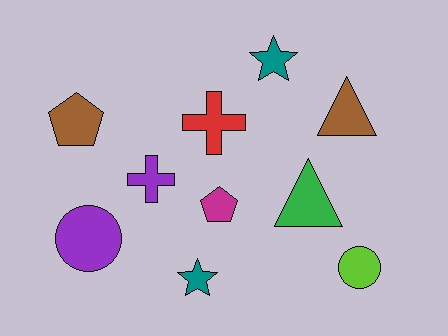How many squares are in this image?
There are no squares.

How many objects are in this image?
There are 10 objects.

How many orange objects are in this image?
There are no orange objects.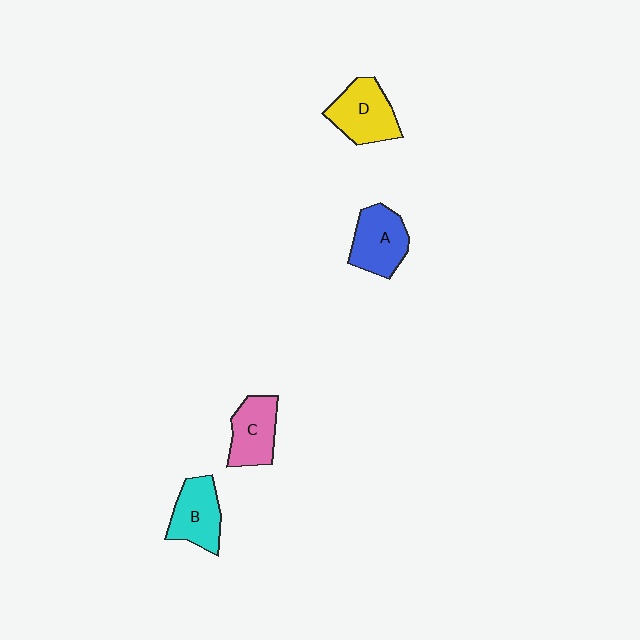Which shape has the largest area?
Shape D (yellow).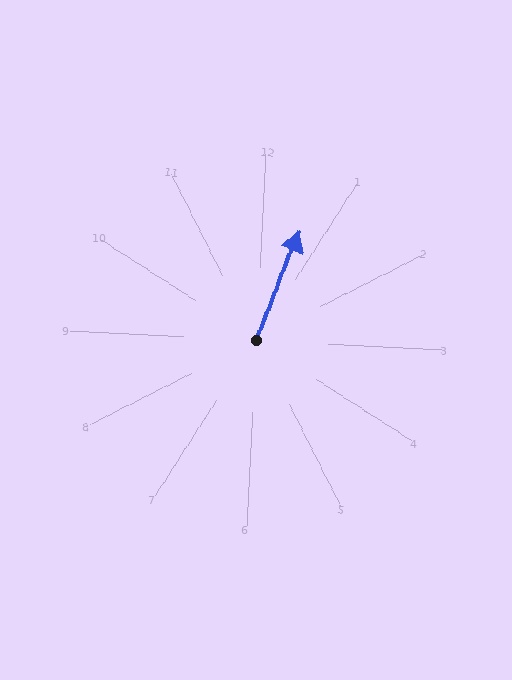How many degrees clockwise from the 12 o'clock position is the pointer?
Approximately 19 degrees.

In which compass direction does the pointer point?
North.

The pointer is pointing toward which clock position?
Roughly 1 o'clock.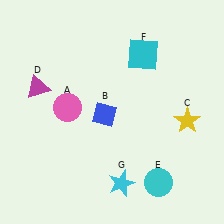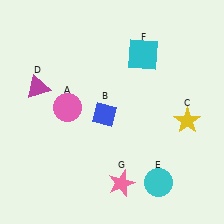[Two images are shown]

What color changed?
The star (G) changed from cyan in Image 1 to pink in Image 2.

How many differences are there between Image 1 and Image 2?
There is 1 difference between the two images.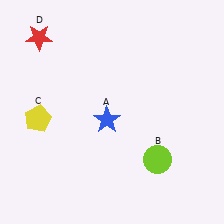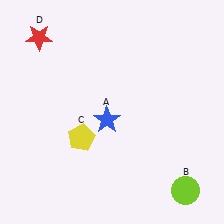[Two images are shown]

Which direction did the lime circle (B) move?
The lime circle (B) moved down.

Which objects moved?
The objects that moved are: the lime circle (B), the yellow pentagon (C).